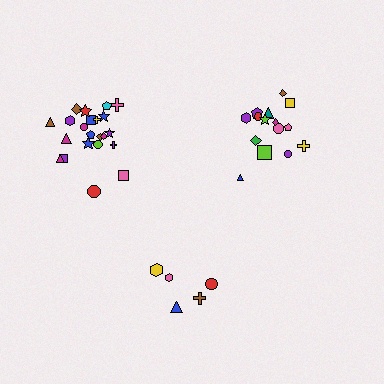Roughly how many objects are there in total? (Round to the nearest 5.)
Roughly 40 objects in total.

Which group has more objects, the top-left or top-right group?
The top-left group.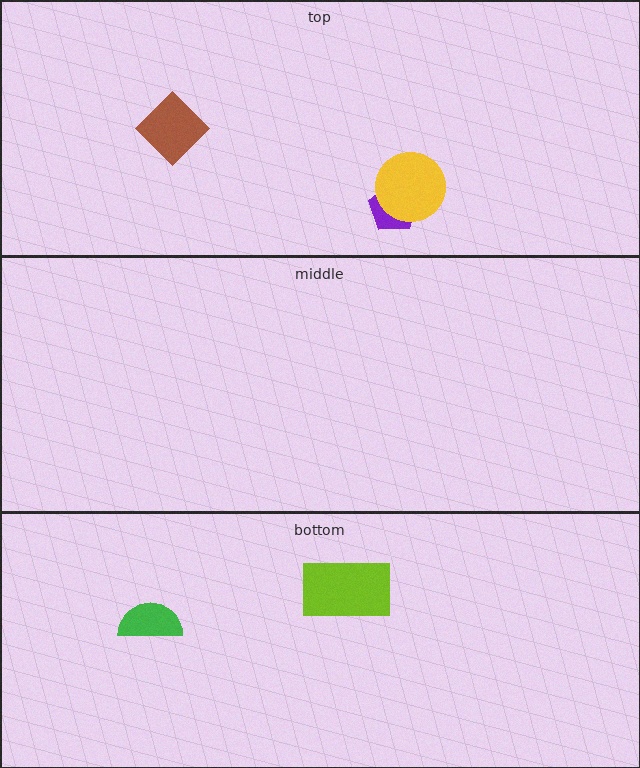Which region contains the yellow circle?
The top region.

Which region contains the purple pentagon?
The top region.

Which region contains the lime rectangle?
The bottom region.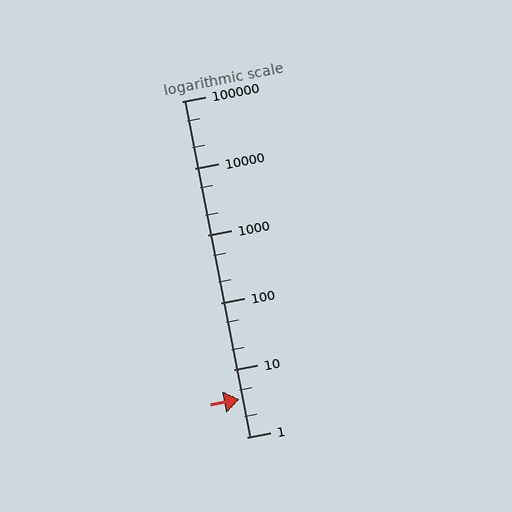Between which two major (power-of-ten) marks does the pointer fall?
The pointer is between 1 and 10.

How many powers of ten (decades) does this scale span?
The scale spans 5 decades, from 1 to 100000.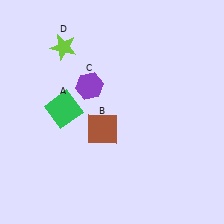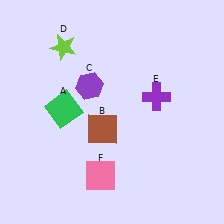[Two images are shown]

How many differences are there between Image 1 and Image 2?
There are 2 differences between the two images.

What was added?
A purple cross (E), a pink square (F) were added in Image 2.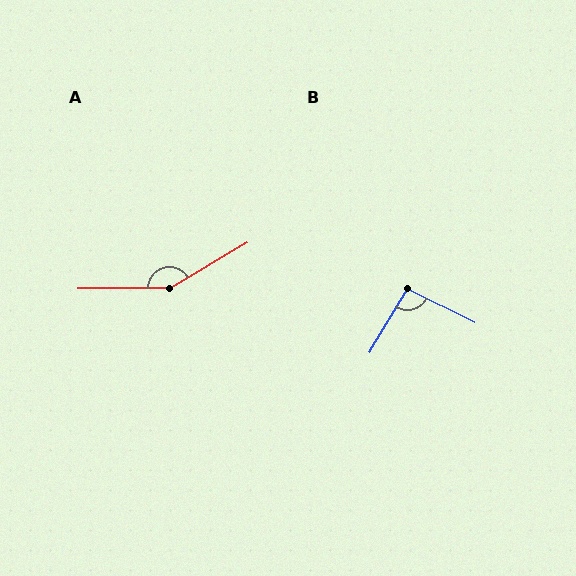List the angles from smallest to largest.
B (95°), A (150°).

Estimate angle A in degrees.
Approximately 150 degrees.